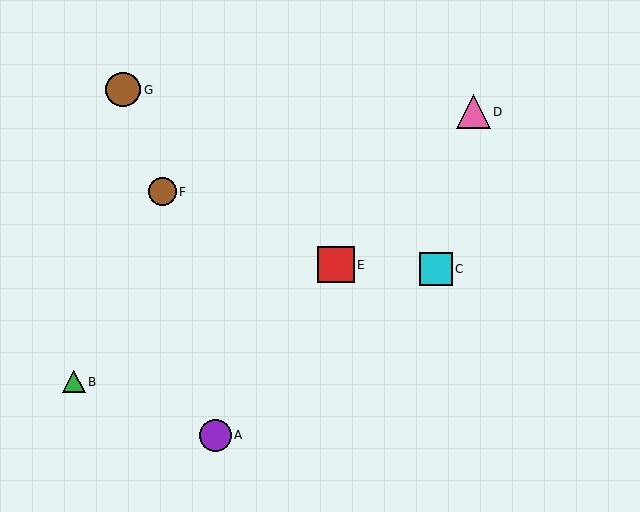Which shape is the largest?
The red square (labeled E) is the largest.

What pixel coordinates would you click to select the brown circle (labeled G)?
Click at (123, 90) to select the brown circle G.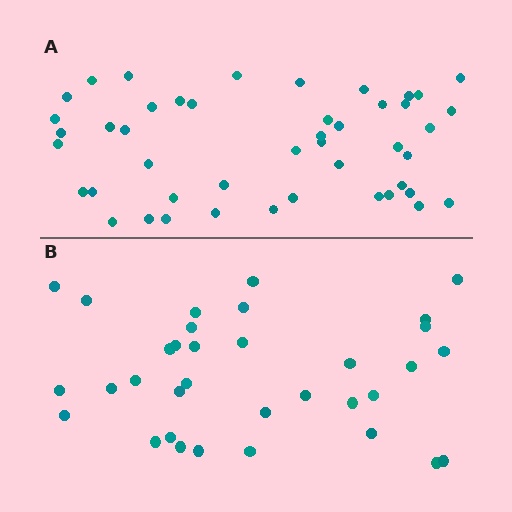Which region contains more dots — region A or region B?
Region A (the top region) has more dots.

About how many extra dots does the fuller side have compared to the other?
Region A has roughly 12 or so more dots than region B.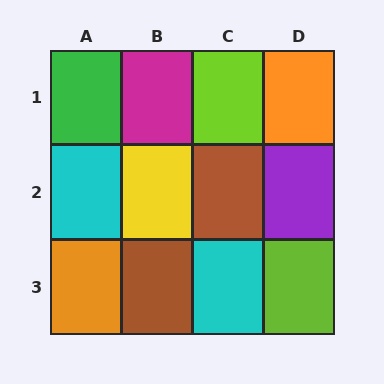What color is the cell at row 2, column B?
Yellow.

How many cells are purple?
1 cell is purple.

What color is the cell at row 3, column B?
Brown.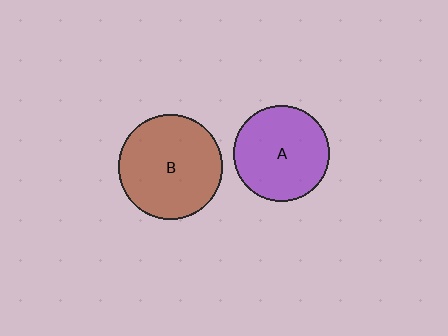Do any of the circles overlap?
No, none of the circles overlap.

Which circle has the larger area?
Circle B (brown).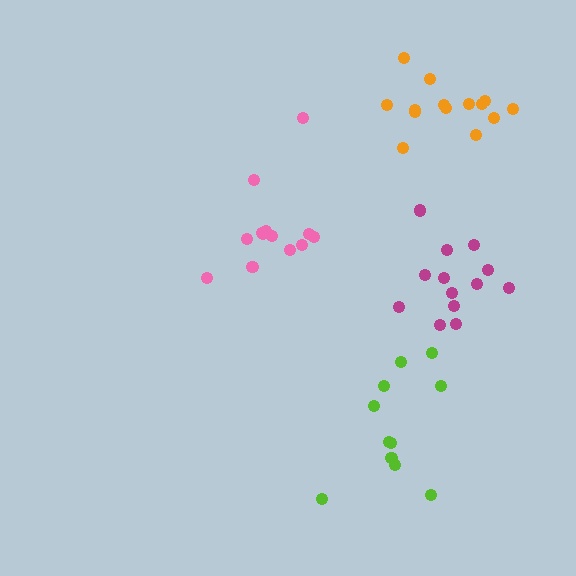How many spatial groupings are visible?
There are 4 spatial groupings.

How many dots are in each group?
Group 1: 11 dots, Group 2: 13 dots, Group 3: 13 dots, Group 4: 14 dots (51 total).